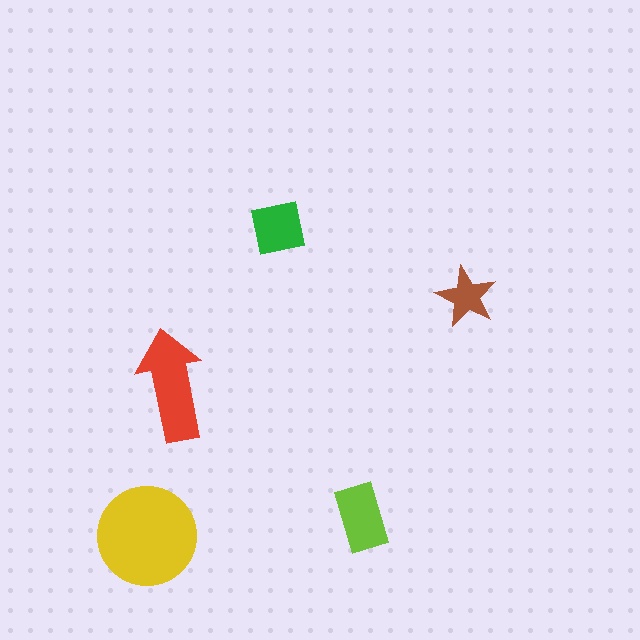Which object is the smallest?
The brown star.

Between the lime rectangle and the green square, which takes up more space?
The lime rectangle.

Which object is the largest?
The yellow circle.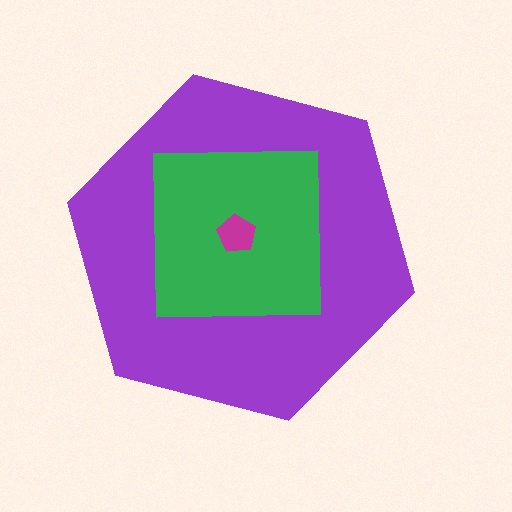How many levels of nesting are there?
3.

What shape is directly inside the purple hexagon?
The green square.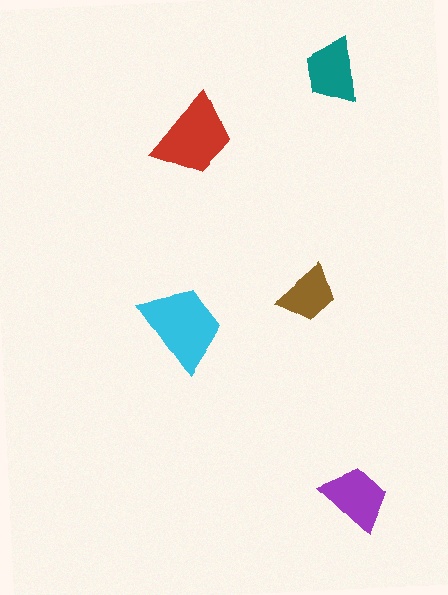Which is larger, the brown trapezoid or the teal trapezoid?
The teal one.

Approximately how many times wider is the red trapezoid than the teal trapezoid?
About 1.5 times wider.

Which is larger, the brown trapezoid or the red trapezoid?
The red one.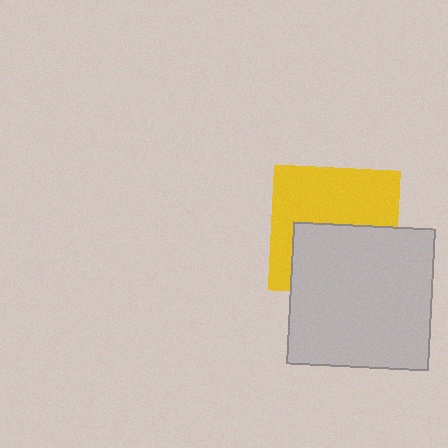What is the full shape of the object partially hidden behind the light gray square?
The partially hidden object is a yellow square.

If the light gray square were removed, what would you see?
You would see the complete yellow square.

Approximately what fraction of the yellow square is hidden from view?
Roughly 46% of the yellow square is hidden behind the light gray square.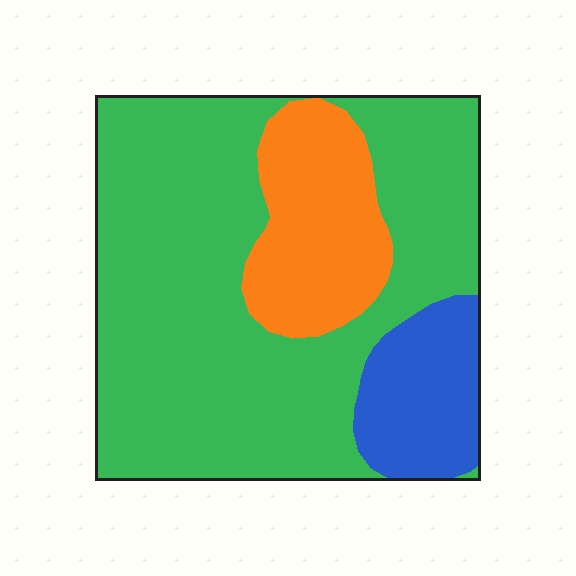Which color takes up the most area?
Green, at roughly 70%.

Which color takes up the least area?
Blue, at roughly 15%.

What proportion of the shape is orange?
Orange takes up about one sixth (1/6) of the shape.